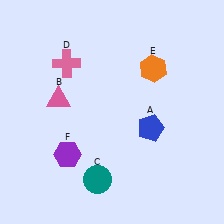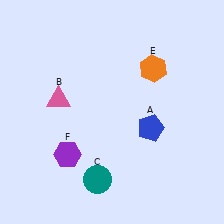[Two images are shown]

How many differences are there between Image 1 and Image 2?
There is 1 difference between the two images.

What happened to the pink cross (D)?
The pink cross (D) was removed in Image 2. It was in the top-left area of Image 1.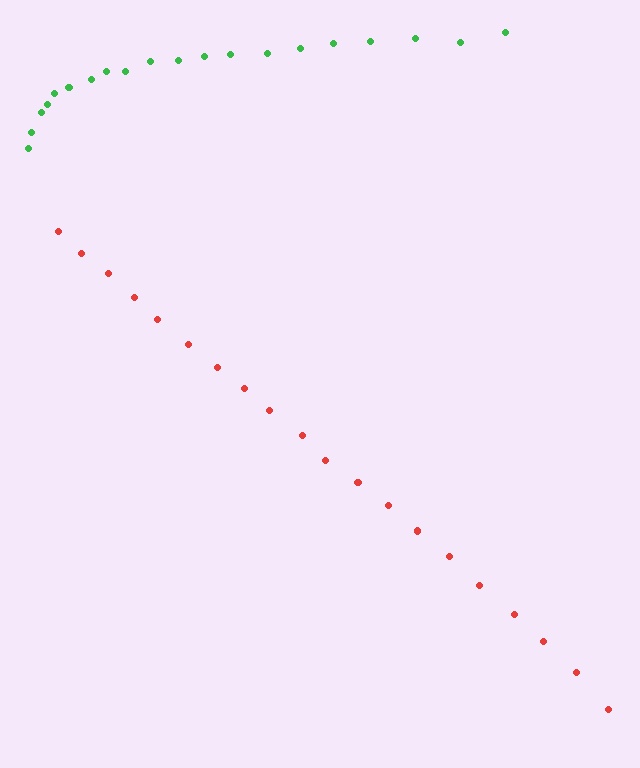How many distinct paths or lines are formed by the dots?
There are 2 distinct paths.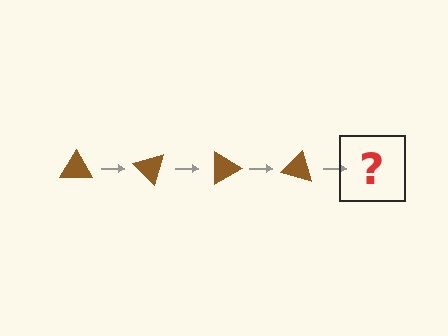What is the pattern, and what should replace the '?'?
The pattern is that the triangle rotates 45 degrees each step. The '?' should be a brown triangle rotated 180 degrees.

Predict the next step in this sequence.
The next step is a brown triangle rotated 180 degrees.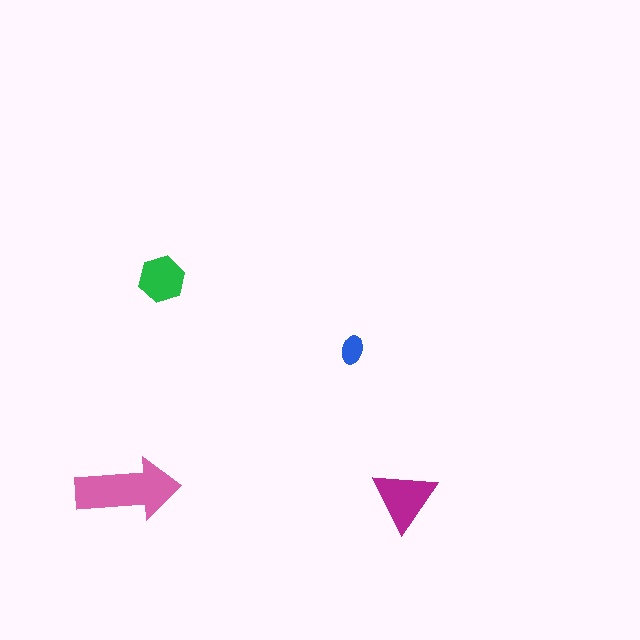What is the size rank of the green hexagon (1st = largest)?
3rd.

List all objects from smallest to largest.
The blue ellipse, the green hexagon, the magenta triangle, the pink arrow.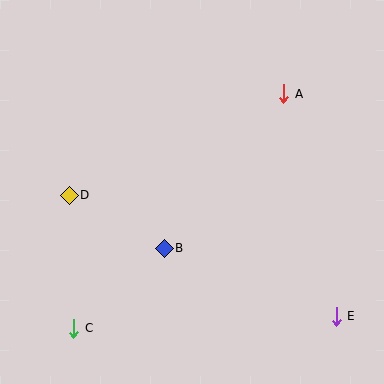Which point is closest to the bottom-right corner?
Point E is closest to the bottom-right corner.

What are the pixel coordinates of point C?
Point C is at (74, 328).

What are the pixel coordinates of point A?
Point A is at (284, 94).